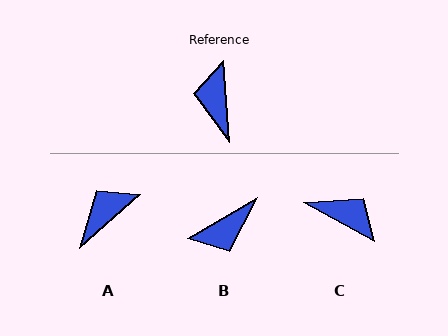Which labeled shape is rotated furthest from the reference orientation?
C, about 122 degrees away.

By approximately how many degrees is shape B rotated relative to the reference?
Approximately 116 degrees counter-clockwise.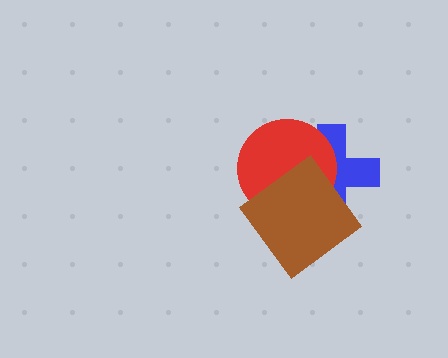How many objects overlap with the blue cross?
2 objects overlap with the blue cross.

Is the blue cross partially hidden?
Yes, it is partially covered by another shape.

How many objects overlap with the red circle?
2 objects overlap with the red circle.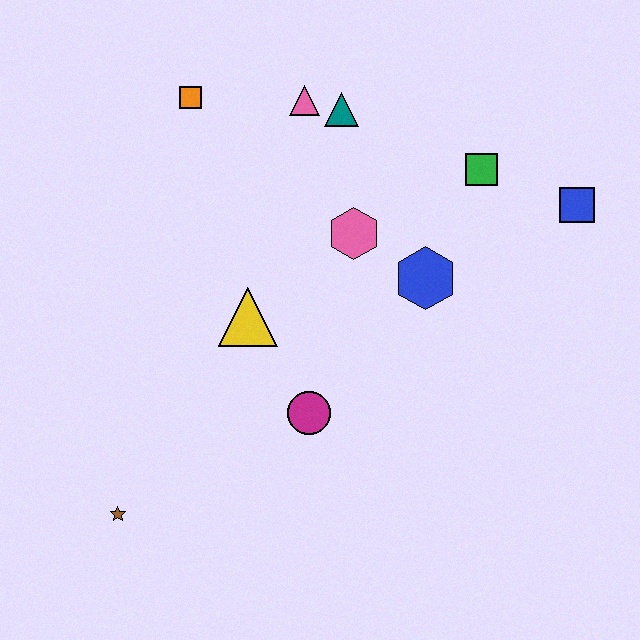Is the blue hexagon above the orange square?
No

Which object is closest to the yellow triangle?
The magenta circle is closest to the yellow triangle.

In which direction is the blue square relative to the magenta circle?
The blue square is to the right of the magenta circle.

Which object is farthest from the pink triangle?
The brown star is farthest from the pink triangle.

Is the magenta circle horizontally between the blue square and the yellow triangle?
Yes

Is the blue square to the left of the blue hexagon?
No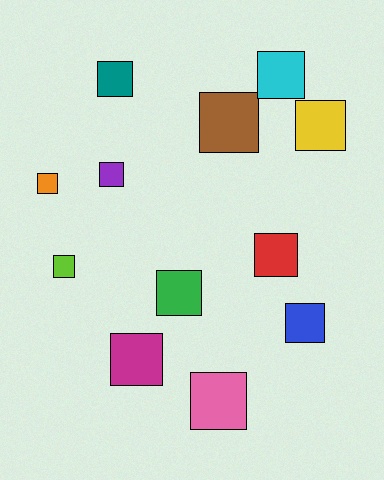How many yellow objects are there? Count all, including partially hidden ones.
There is 1 yellow object.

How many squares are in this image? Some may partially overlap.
There are 12 squares.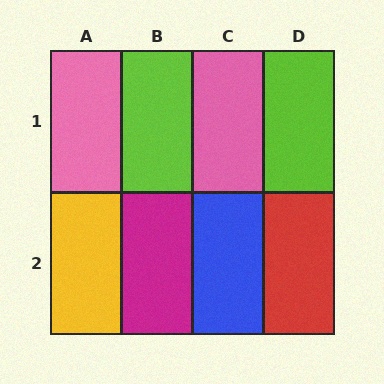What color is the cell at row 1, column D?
Lime.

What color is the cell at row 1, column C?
Pink.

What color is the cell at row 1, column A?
Pink.